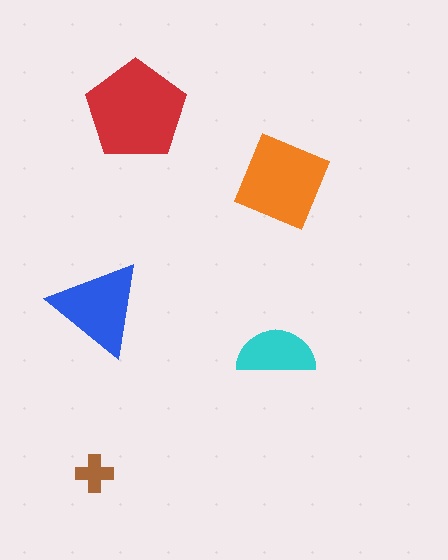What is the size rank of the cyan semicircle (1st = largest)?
4th.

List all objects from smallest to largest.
The brown cross, the cyan semicircle, the blue triangle, the orange diamond, the red pentagon.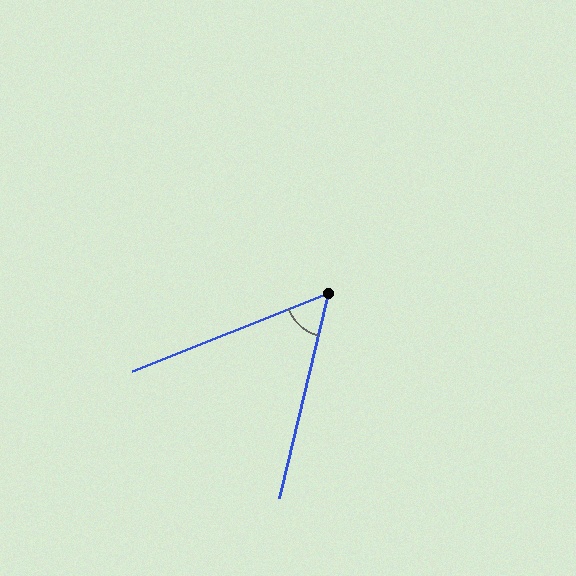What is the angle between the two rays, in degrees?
Approximately 55 degrees.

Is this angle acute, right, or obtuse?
It is acute.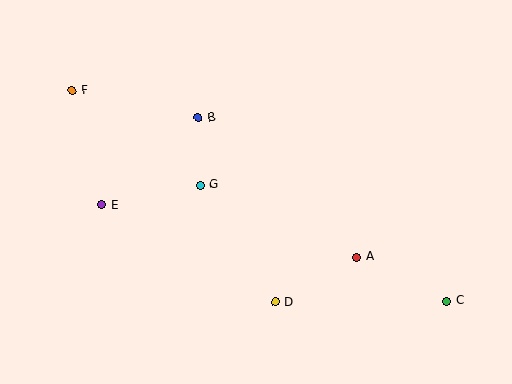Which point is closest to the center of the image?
Point G at (200, 185) is closest to the center.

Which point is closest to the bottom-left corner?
Point E is closest to the bottom-left corner.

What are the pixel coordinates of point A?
Point A is at (357, 257).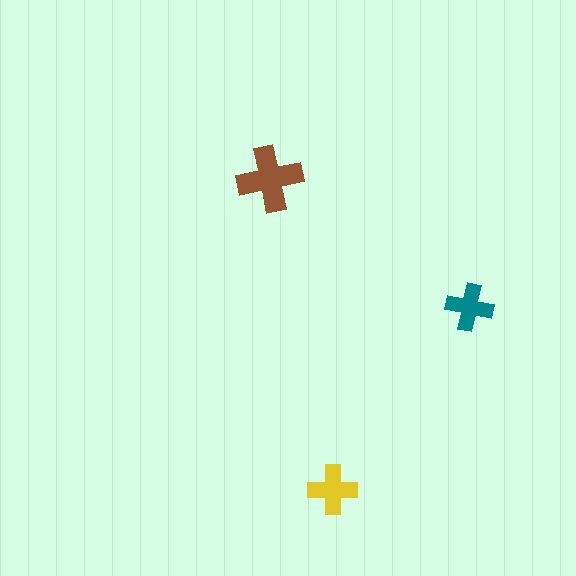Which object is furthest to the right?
The teal cross is rightmost.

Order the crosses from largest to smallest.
the brown one, the yellow one, the teal one.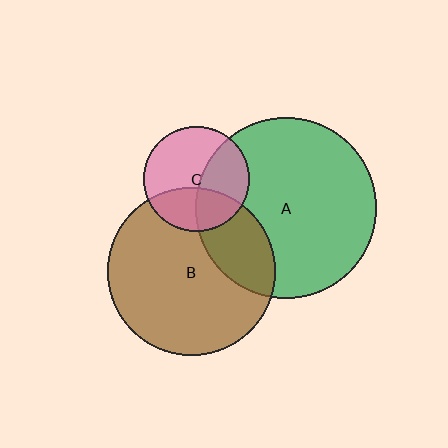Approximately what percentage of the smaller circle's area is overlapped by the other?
Approximately 40%.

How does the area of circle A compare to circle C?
Approximately 3.0 times.